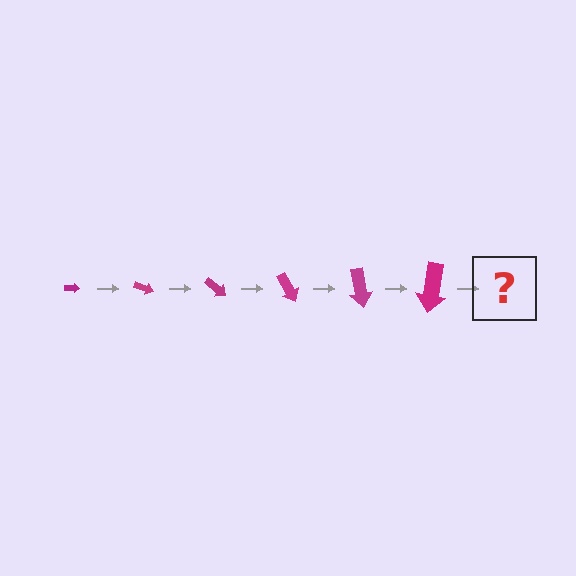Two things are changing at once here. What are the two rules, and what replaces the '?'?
The two rules are that the arrow grows larger each step and it rotates 20 degrees each step. The '?' should be an arrow, larger than the previous one and rotated 120 degrees from the start.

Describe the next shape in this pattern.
It should be an arrow, larger than the previous one and rotated 120 degrees from the start.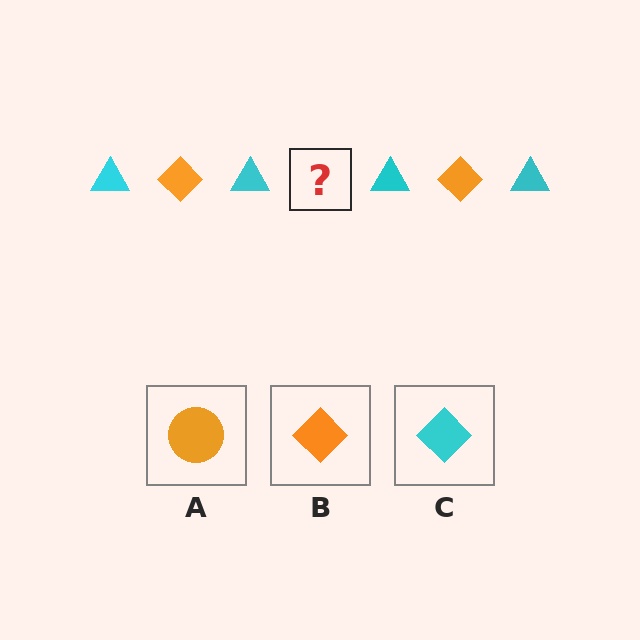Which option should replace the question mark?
Option B.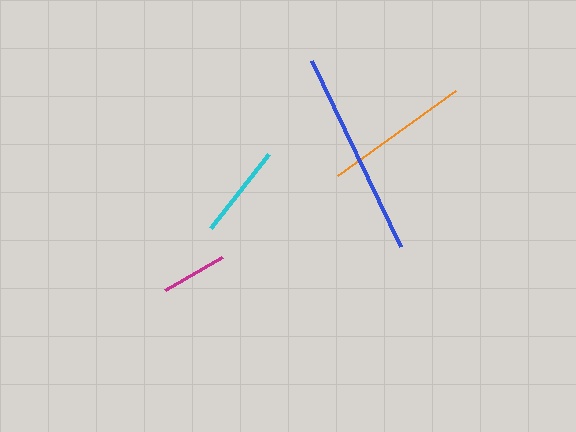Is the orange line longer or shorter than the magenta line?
The orange line is longer than the magenta line.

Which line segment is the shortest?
The magenta line is the shortest at approximately 66 pixels.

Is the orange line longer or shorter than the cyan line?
The orange line is longer than the cyan line.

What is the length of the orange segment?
The orange segment is approximately 145 pixels long.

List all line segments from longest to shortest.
From longest to shortest: blue, orange, cyan, magenta.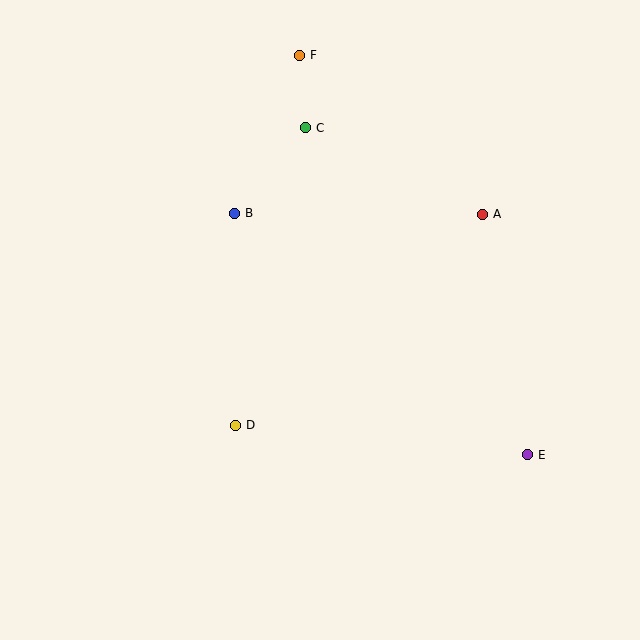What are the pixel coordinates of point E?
Point E is at (527, 455).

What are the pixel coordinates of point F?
Point F is at (299, 55).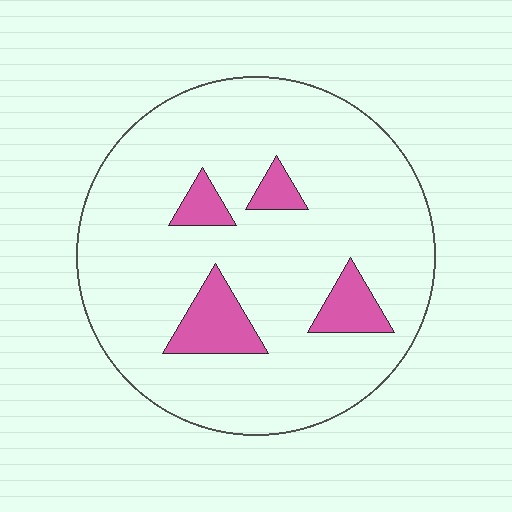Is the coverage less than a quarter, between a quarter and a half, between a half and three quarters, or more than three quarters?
Less than a quarter.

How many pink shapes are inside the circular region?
4.